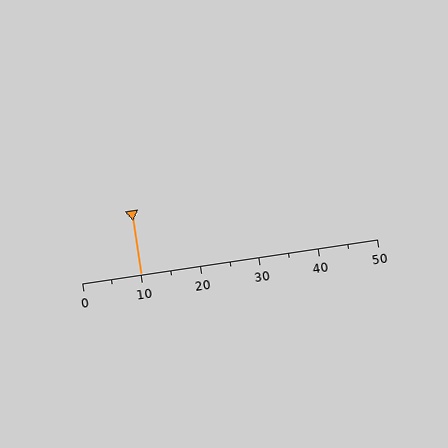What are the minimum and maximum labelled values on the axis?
The axis runs from 0 to 50.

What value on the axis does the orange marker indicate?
The marker indicates approximately 10.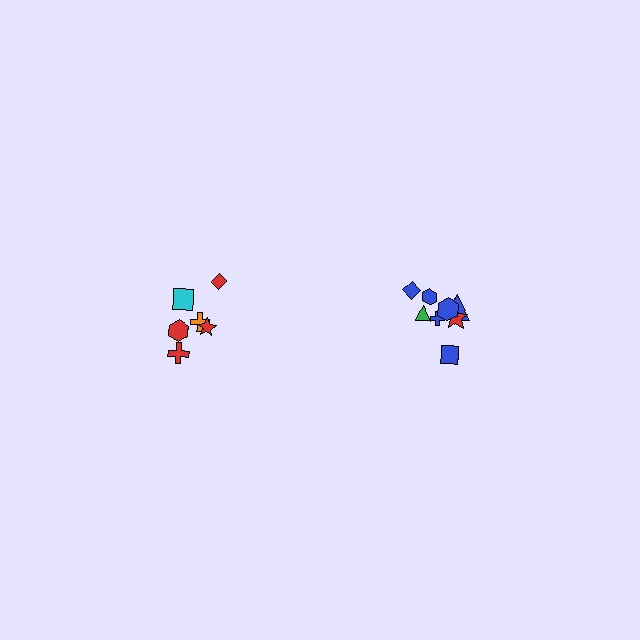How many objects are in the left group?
There are 6 objects.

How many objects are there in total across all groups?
There are 14 objects.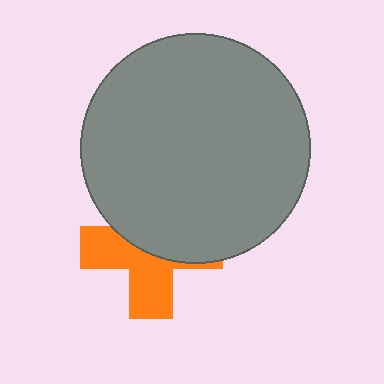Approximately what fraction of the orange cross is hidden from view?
Roughly 52% of the orange cross is hidden behind the gray circle.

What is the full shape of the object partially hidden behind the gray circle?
The partially hidden object is an orange cross.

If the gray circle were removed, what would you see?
You would see the complete orange cross.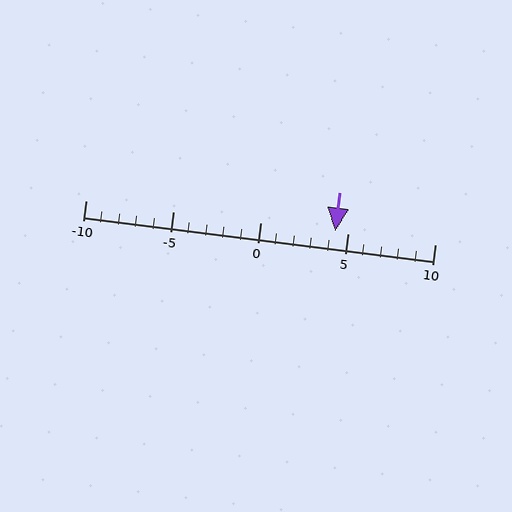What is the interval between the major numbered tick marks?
The major tick marks are spaced 5 units apart.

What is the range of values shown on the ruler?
The ruler shows values from -10 to 10.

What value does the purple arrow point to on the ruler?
The purple arrow points to approximately 4.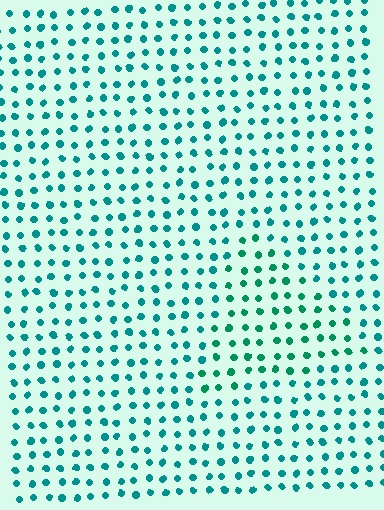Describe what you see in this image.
The image is filled with small teal elements in a uniform arrangement. A triangle-shaped region is visible where the elements are tinted to a slightly different hue, forming a subtle color boundary.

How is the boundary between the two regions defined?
The boundary is defined purely by a slight shift in hue (about 22 degrees). Spacing, size, and orientation are identical on both sides.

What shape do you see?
I see a triangle.